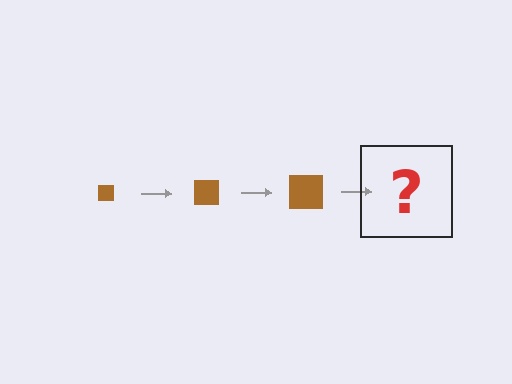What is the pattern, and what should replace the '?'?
The pattern is that the square gets progressively larger each step. The '?' should be a brown square, larger than the previous one.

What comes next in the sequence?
The next element should be a brown square, larger than the previous one.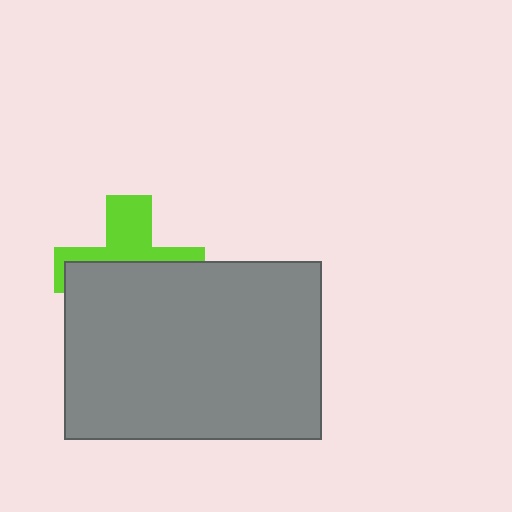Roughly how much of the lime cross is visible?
A small part of it is visible (roughly 41%).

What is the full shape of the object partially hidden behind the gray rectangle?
The partially hidden object is a lime cross.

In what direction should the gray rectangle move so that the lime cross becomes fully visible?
The gray rectangle should move down. That is the shortest direction to clear the overlap and leave the lime cross fully visible.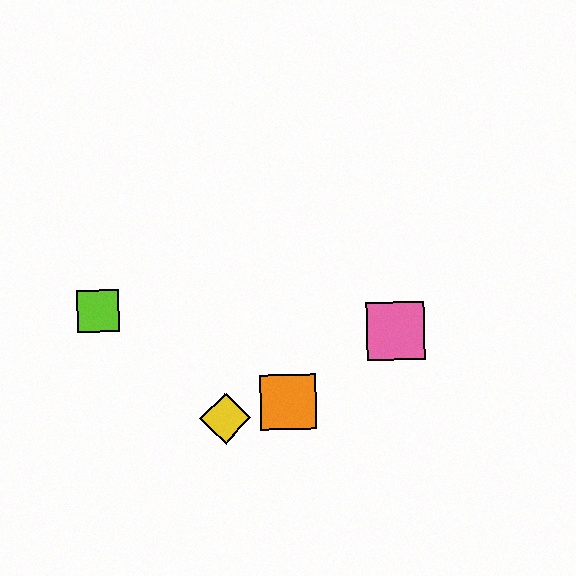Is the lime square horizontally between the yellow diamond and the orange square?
No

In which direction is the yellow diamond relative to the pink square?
The yellow diamond is to the left of the pink square.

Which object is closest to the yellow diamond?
The orange square is closest to the yellow diamond.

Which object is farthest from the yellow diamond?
The pink square is farthest from the yellow diamond.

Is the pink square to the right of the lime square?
Yes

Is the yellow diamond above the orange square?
No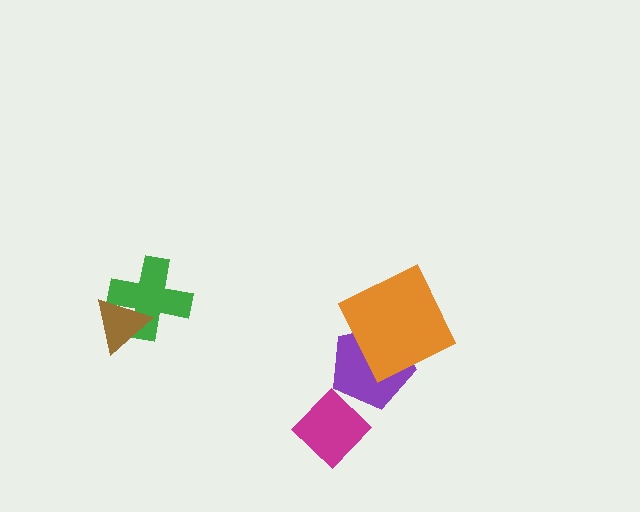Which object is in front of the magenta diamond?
The purple pentagon is in front of the magenta diamond.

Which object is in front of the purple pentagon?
The orange square is in front of the purple pentagon.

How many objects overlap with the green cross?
1 object overlaps with the green cross.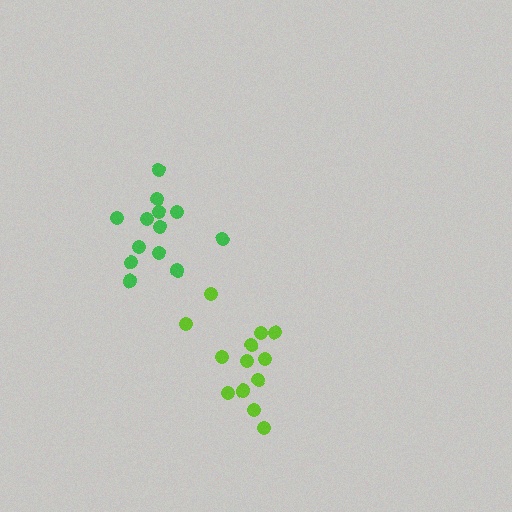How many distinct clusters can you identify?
There are 2 distinct clusters.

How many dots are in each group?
Group 1: 13 dots, Group 2: 13 dots (26 total).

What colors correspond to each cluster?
The clusters are colored: green, lime.